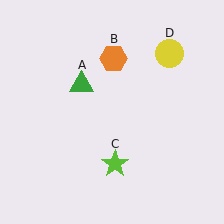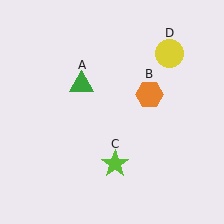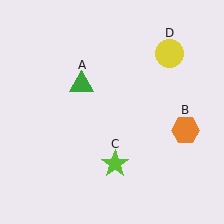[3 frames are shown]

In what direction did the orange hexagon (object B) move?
The orange hexagon (object B) moved down and to the right.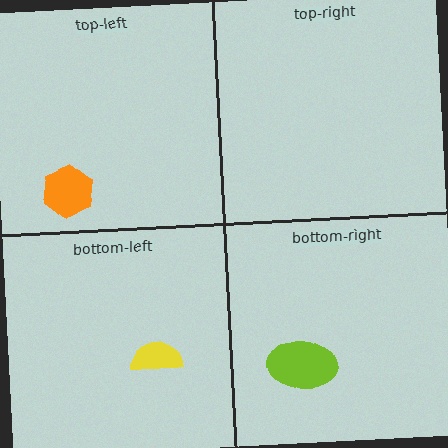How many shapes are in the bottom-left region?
1.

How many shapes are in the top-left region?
1.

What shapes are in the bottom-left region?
The yellow semicircle.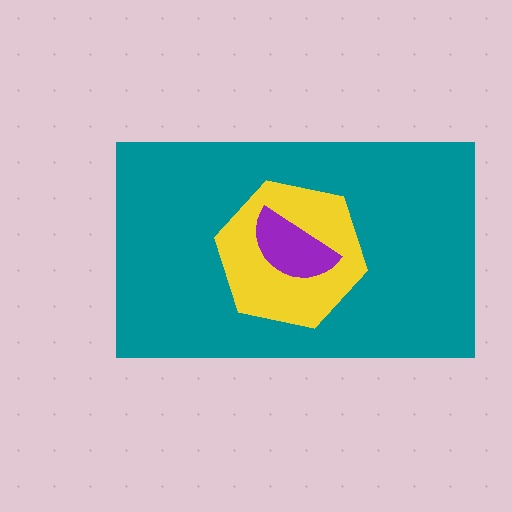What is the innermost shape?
The purple semicircle.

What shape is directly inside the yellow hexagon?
The purple semicircle.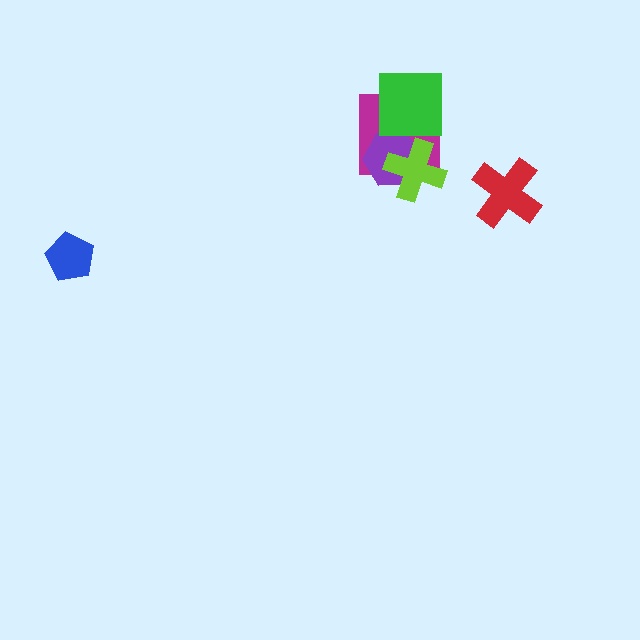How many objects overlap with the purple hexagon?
2 objects overlap with the purple hexagon.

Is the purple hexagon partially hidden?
Yes, it is partially covered by another shape.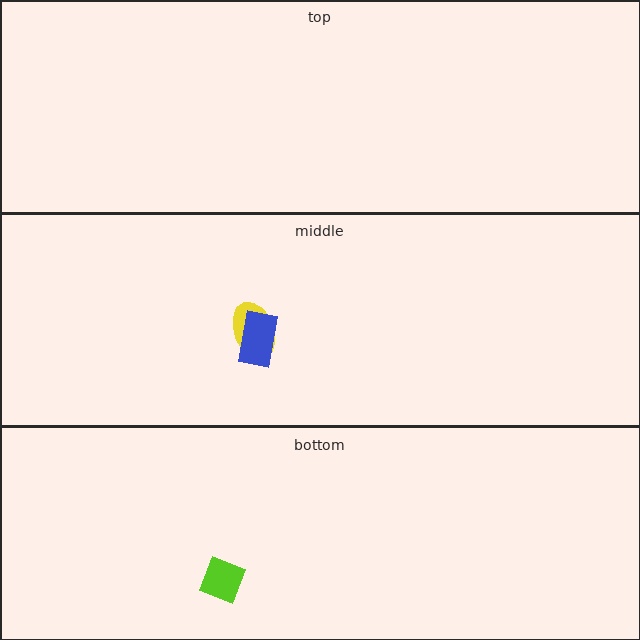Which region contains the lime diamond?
The bottom region.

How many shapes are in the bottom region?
1.